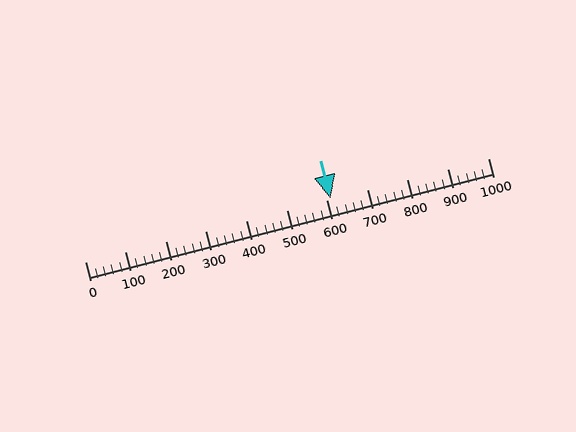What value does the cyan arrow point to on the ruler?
The cyan arrow points to approximately 610.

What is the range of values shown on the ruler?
The ruler shows values from 0 to 1000.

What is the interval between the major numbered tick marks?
The major tick marks are spaced 100 units apart.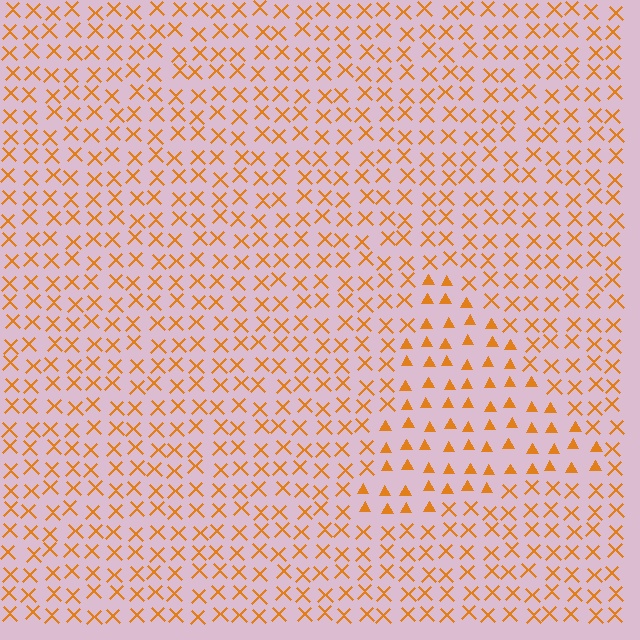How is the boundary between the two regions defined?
The boundary is defined by a change in element shape: triangles inside vs. X marks outside. All elements share the same color and spacing.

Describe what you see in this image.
The image is filled with small orange elements arranged in a uniform grid. A triangle-shaped region contains triangles, while the surrounding area contains X marks. The boundary is defined purely by the change in element shape.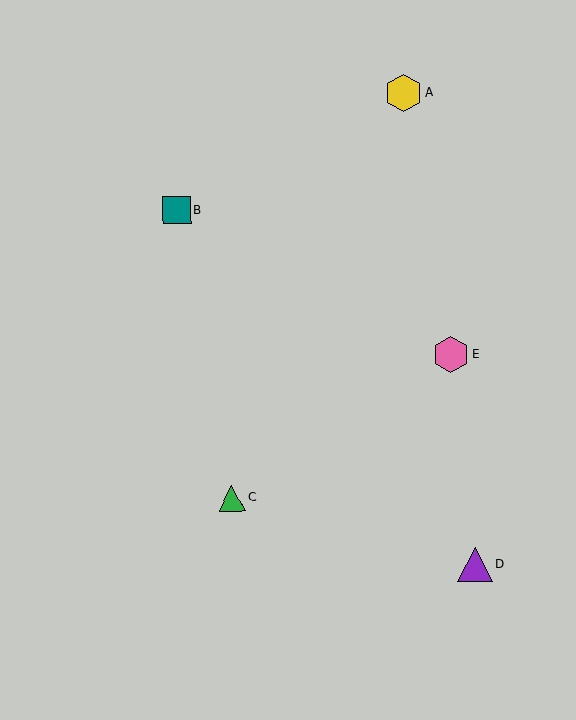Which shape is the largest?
The yellow hexagon (labeled A) is the largest.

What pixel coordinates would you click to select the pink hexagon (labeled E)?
Click at (451, 355) to select the pink hexagon E.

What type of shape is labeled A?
Shape A is a yellow hexagon.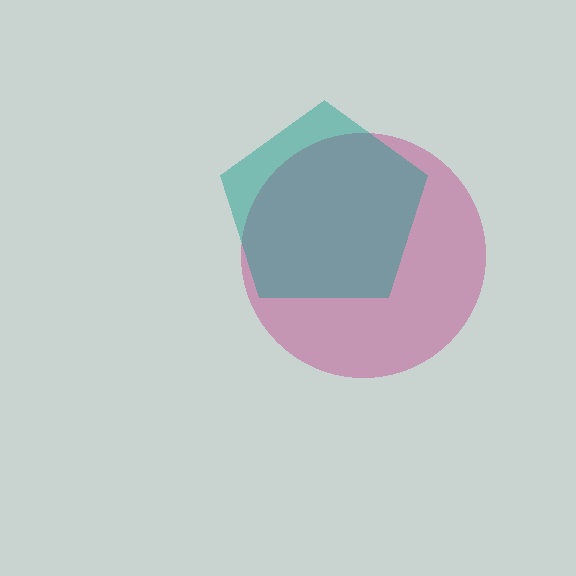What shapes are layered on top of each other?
The layered shapes are: a magenta circle, a teal pentagon.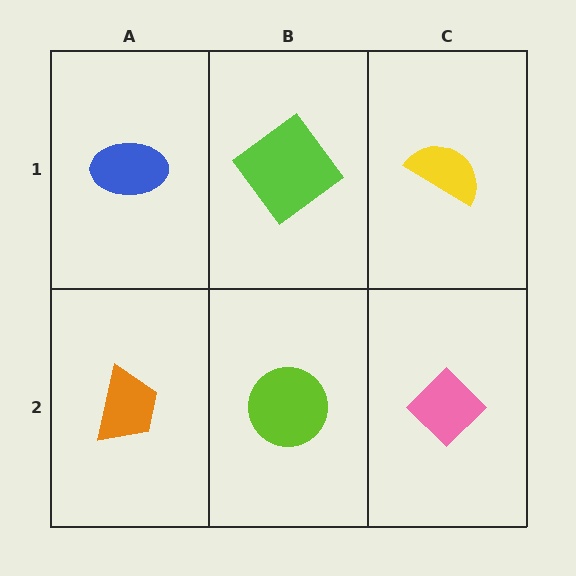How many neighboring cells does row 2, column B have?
3.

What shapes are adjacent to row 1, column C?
A pink diamond (row 2, column C), a lime diamond (row 1, column B).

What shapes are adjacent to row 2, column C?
A yellow semicircle (row 1, column C), a lime circle (row 2, column B).